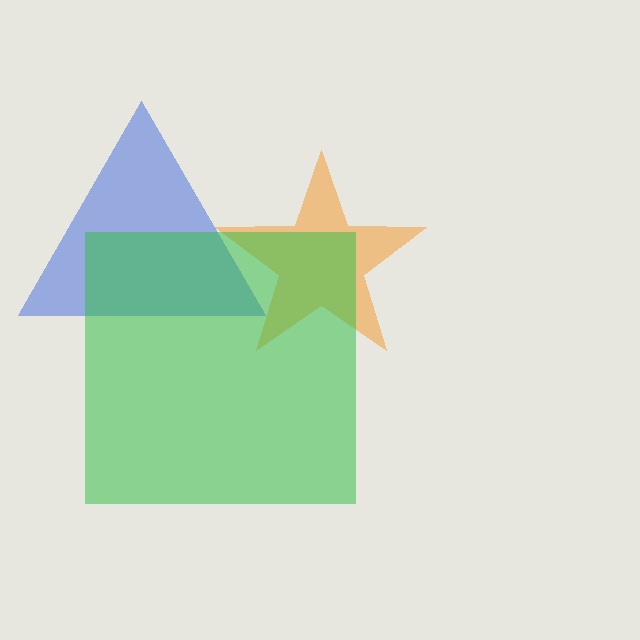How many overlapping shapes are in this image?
There are 3 overlapping shapes in the image.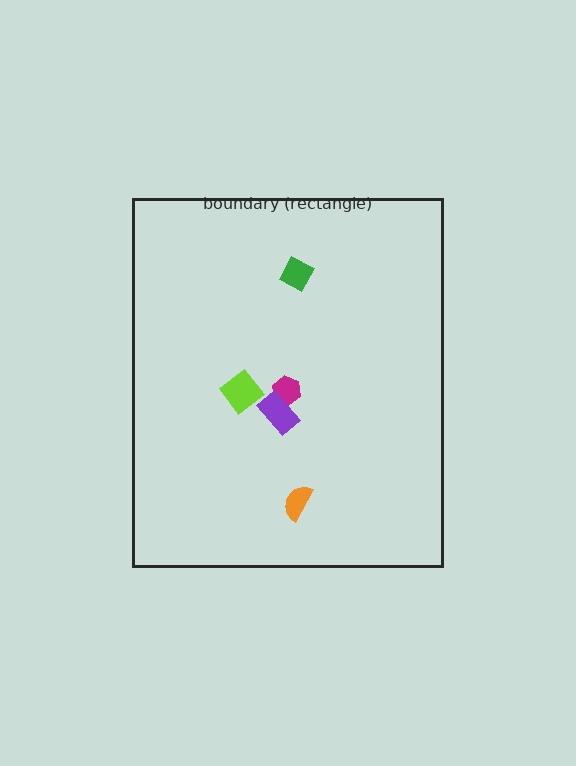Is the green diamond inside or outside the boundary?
Inside.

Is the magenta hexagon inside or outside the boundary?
Inside.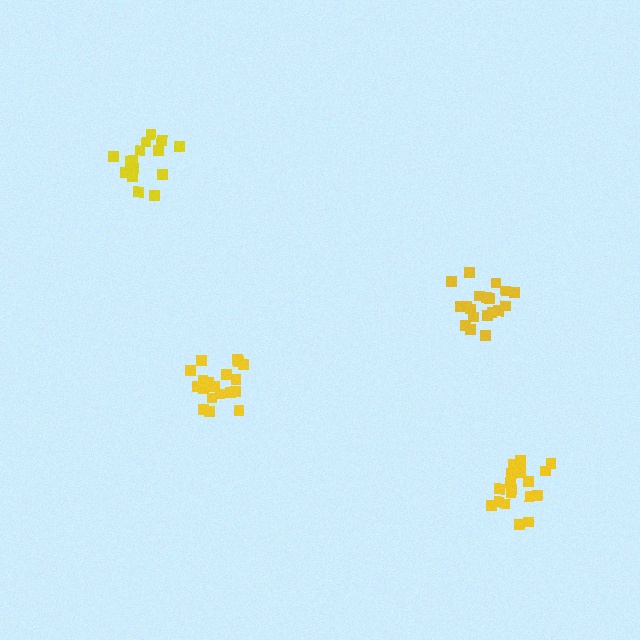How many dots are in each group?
Group 1: 20 dots, Group 2: 15 dots, Group 3: 19 dots, Group 4: 19 dots (73 total).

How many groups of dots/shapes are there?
There are 4 groups.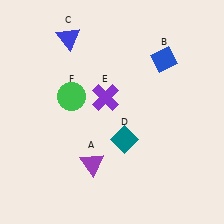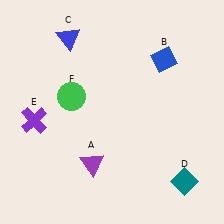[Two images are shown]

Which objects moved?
The objects that moved are: the teal diamond (D), the purple cross (E).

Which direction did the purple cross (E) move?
The purple cross (E) moved left.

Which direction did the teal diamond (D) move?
The teal diamond (D) moved right.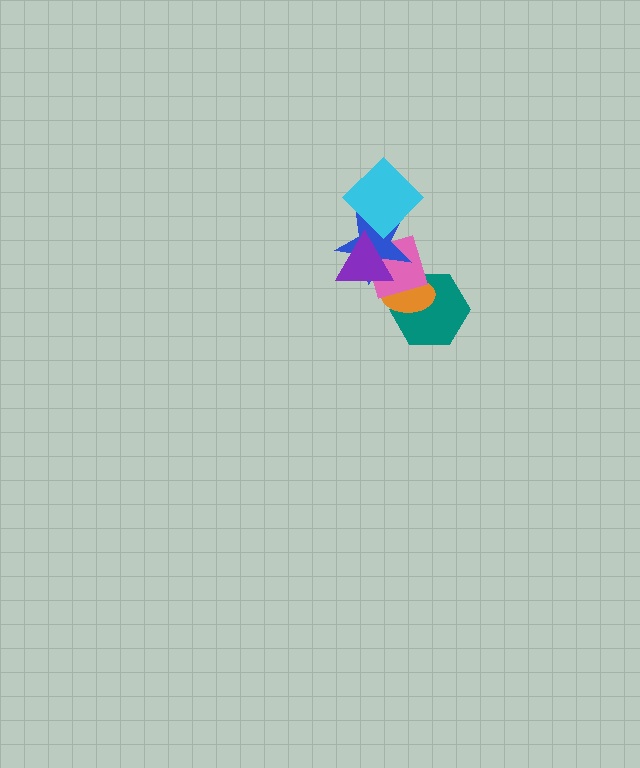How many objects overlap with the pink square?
4 objects overlap with the pink square.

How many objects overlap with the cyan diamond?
1 object overlaps with the cyan diamond.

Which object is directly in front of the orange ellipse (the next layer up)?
The pink square is directly in front of the orange ellipse.